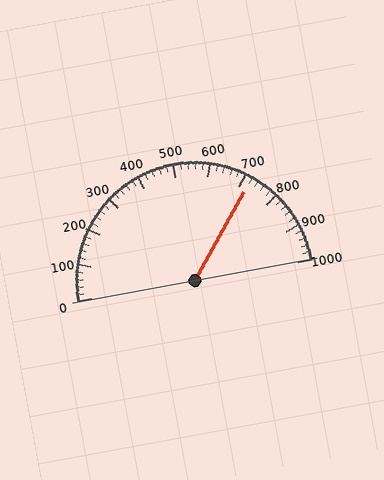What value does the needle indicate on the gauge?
The needle indicates approximately 720.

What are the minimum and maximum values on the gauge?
The gauge ranges from 0 to 1000.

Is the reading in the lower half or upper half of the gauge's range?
The reading is in the upper half of the range (0 to 1000).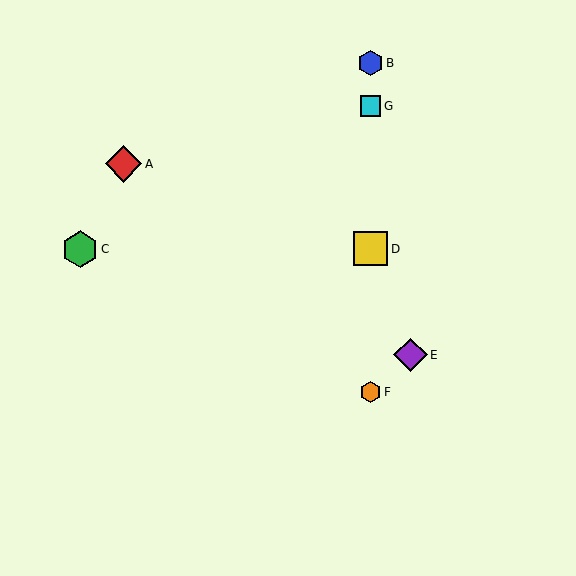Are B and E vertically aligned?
No, B is at x≈370 and E is at x≈411.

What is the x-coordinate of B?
Object B is at x≈370.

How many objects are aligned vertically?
4 objects (B, D, F, G) are aligned vertically.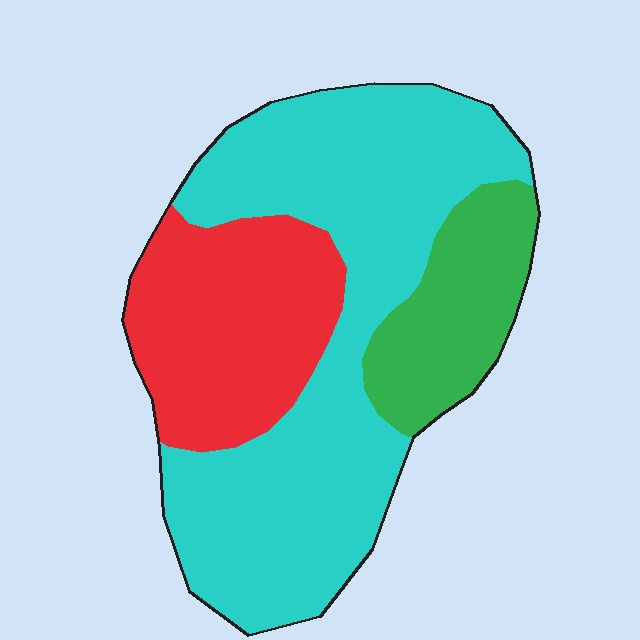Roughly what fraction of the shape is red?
Red takes up about one quarter (1/4) of the shape.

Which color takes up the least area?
Green, at roughly 15%.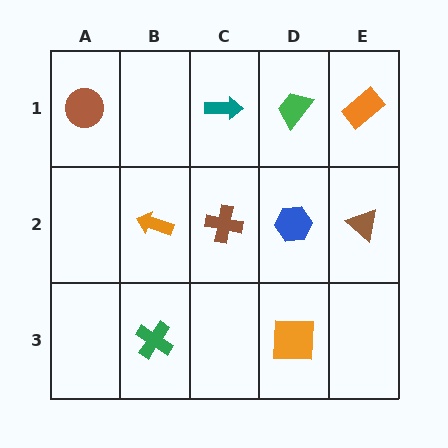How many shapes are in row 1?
4 shapes.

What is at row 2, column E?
A brown triangle.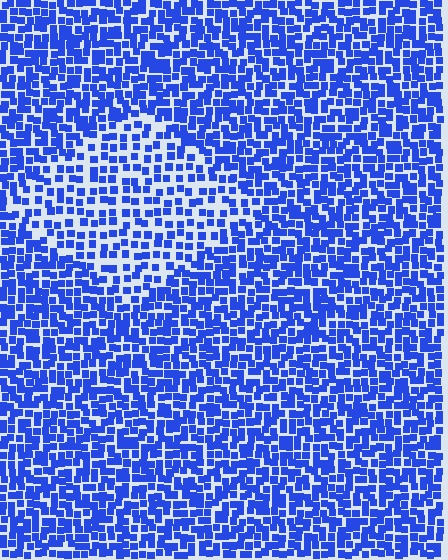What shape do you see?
I see a diamond.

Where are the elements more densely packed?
The elements are more densely packed outside the diamond boundary.